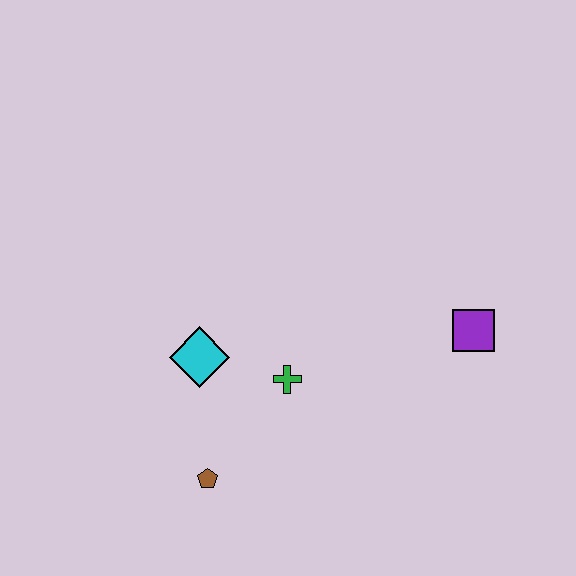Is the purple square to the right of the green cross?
Yes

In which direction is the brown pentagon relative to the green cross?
The brown pentagon is below the green cross.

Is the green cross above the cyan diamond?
No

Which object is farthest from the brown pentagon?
The purple square is farthest from the brown pentagon.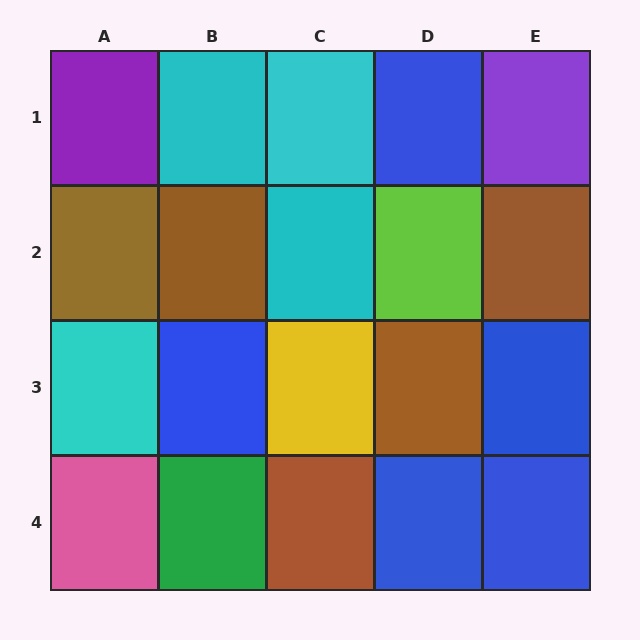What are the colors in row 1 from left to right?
Purple, cyan, cyan, blue, purple.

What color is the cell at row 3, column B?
Blue.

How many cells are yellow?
1 cell is yellow.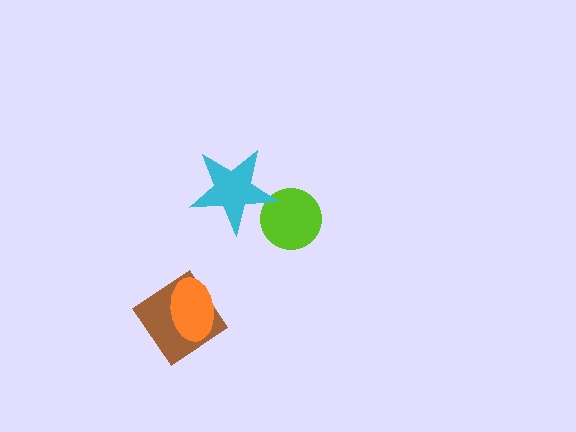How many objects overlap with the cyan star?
1 object overlaps with the cyan star.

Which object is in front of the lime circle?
The cyan star is in front of the lime circle.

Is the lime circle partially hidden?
Yes, it is partially covered by another shape.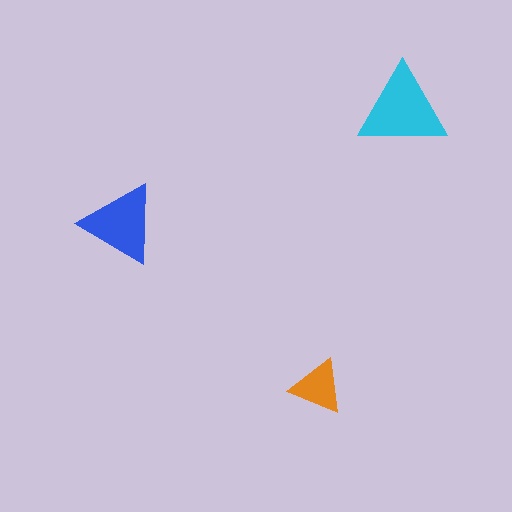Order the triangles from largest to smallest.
the cyan one, the blue one, the orange one.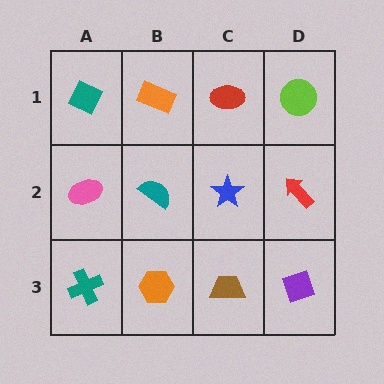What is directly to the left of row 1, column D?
A red ellipse.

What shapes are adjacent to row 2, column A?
A teal diamond (row 1, column A), a teal cross (row 3, column A), a teal semicircle (row 2, column B).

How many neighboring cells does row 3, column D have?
2.